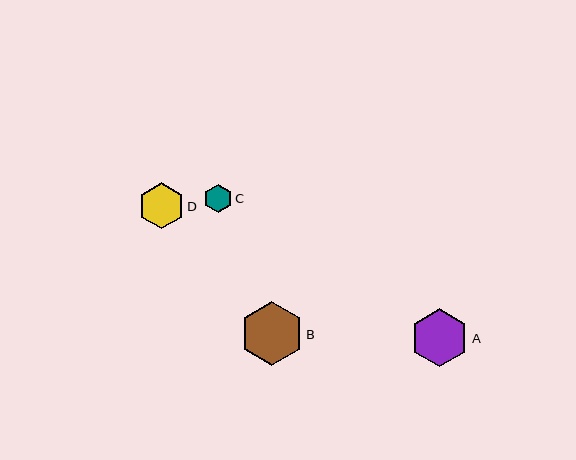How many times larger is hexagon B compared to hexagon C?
Hexagon B is approximately 2.2 times the size of hexagon C.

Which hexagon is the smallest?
Hexagon C is the smallest with a size of approximately 29 pixels.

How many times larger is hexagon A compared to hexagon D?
Hexagon A is approximately 1.3 times the size of hexagon D.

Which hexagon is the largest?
Hexagon B is the largest with a size of approximately 63 pixels.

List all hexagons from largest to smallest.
From largest to smallest: B, A, D, C.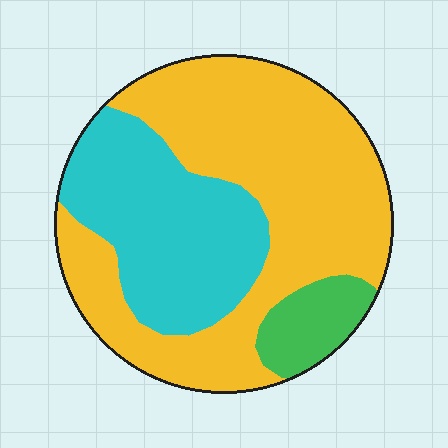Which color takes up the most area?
Yellow, at roughly 60%.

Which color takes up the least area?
Green, at roughly 10%.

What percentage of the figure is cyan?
Cyan covers roughly 30% of the figure.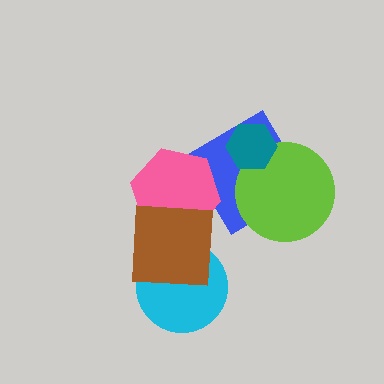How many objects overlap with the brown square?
2 objects overlap with the brown square.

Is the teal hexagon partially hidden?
No, no other shape covers it.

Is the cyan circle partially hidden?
Yes, it is partially covered by another shape.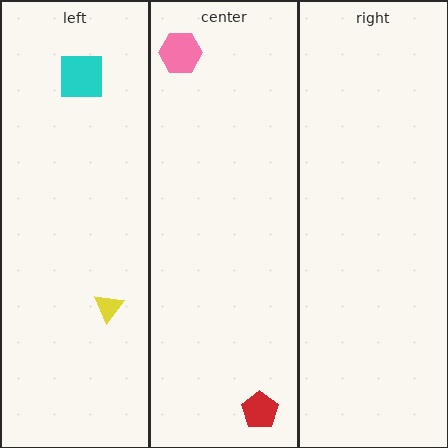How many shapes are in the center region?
2.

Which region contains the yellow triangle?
The left region.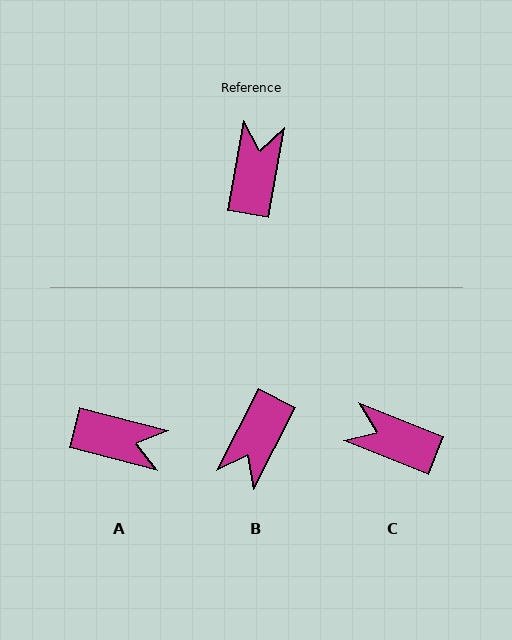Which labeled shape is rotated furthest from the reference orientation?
B, about 163 degrees away.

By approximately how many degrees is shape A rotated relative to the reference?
Approximately 95 degrees clockwise.